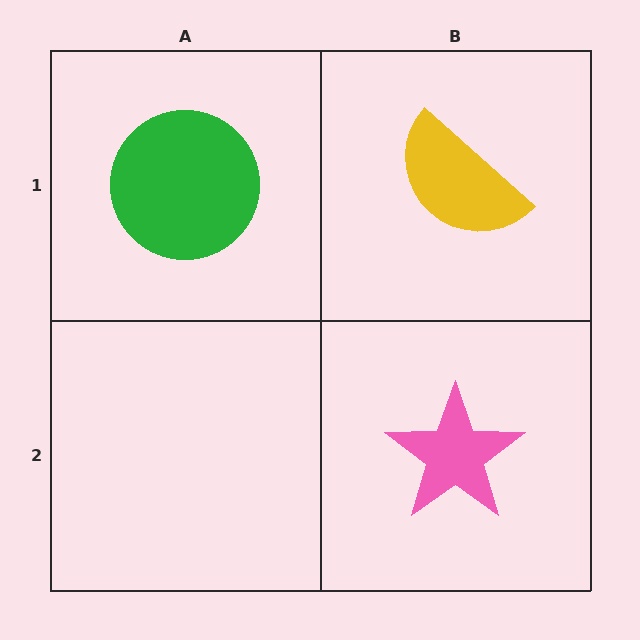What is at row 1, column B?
A yellow semicircle.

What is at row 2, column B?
A pink star.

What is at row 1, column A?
A green circle.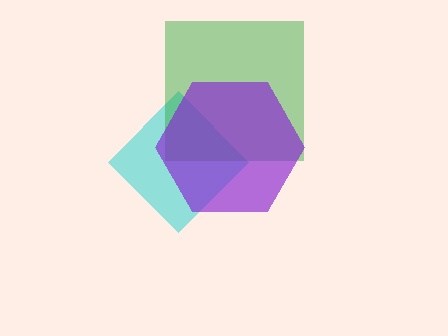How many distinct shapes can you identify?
There are 3 distinct shapes: a cyan diamond, a green square, a purple hexagon.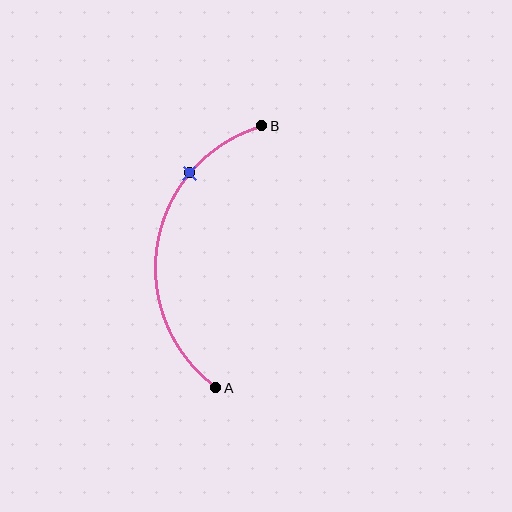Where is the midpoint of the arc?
The arc midpoint is the point on the curve farthest from the straight line joining A and B. It sits to the left of that line.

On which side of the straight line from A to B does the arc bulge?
The arc bulges to the left of the straight line connecting A and B.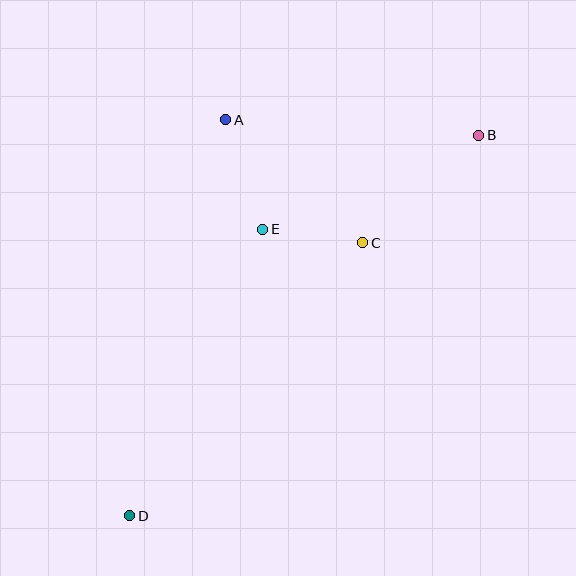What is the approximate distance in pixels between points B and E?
The distance between B and E is approximately 236 pixels.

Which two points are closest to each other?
Points C and E are closest to each other.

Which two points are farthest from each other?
Points B and D are farthest from each other.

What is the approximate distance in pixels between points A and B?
The distance between A and B is approximately 254 pixels.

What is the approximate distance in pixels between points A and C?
The distance between A and C is approximately 184 pixels.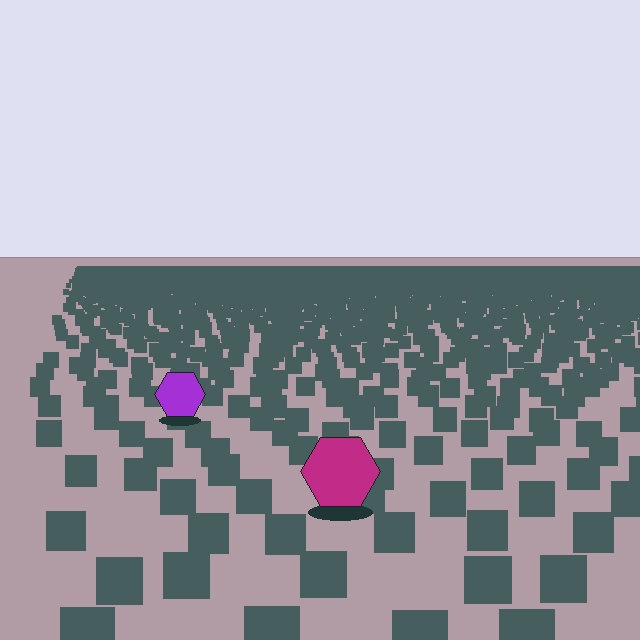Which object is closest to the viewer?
The magenta hexagon is closest. The texture marks near it are larger and more spread out.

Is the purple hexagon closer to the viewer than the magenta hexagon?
No. The magenta hexagon is closer — you can tell from the texture gradient: the ground texture is coarser near it.